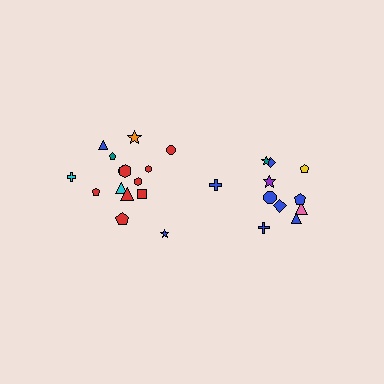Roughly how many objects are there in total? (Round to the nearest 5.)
Roughly 25 objects in total.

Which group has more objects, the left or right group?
The left group.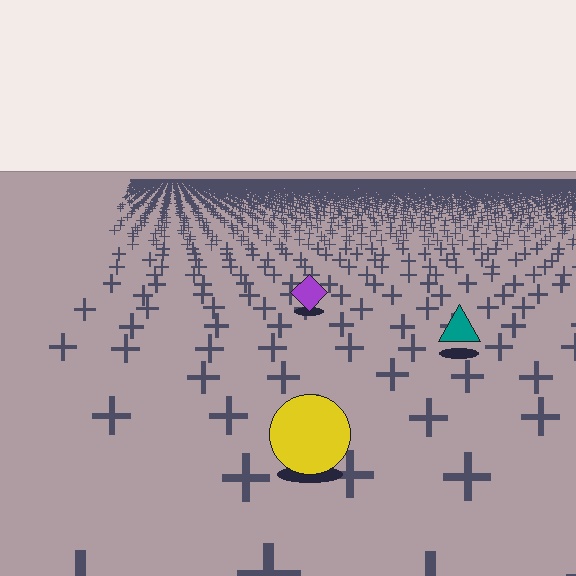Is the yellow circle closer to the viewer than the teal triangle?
Yes. The yellow circle is closer — you can tell from the texture gradient: the ground texture is coarser near it.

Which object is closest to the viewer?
The yellow circle is closest. The texture marks near it are larger and more spread out.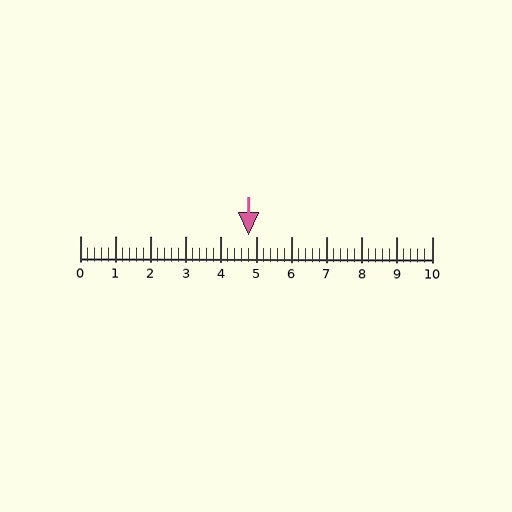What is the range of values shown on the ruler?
The ruler shows values from 0 to 10.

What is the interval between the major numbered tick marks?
The major tick marks are spaced 1 units apart.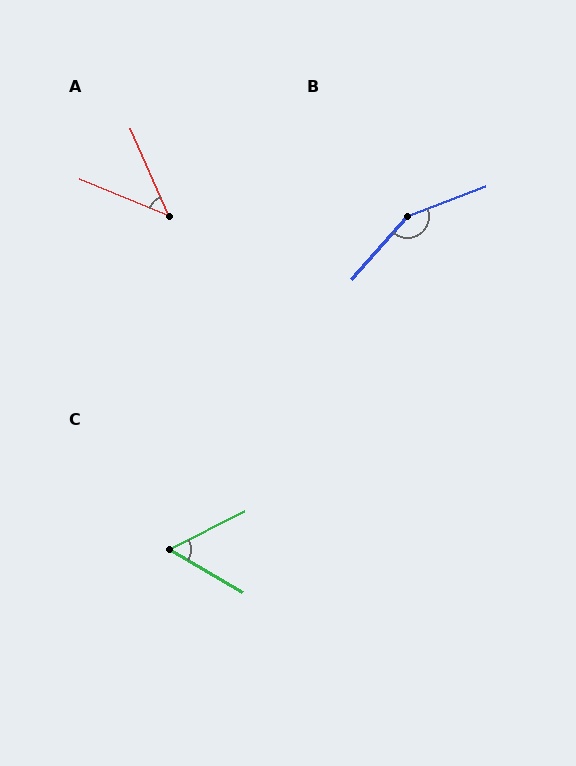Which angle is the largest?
B, at approximately 152 degrees.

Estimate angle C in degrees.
Approximately 57 degrees.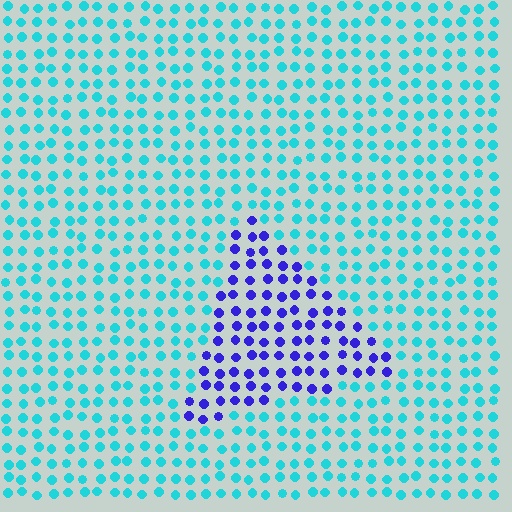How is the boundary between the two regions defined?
The boundary is defined purely by a slight shift in hue (about 64 degrees). Spacing, size, and orientation are identical on both sides.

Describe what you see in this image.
The image is filled with small cyan elements in a uniform arrangement. A triangle-shaped region is visible where the elements are tinted to a slightly different hue, forming a subtle color boundary.